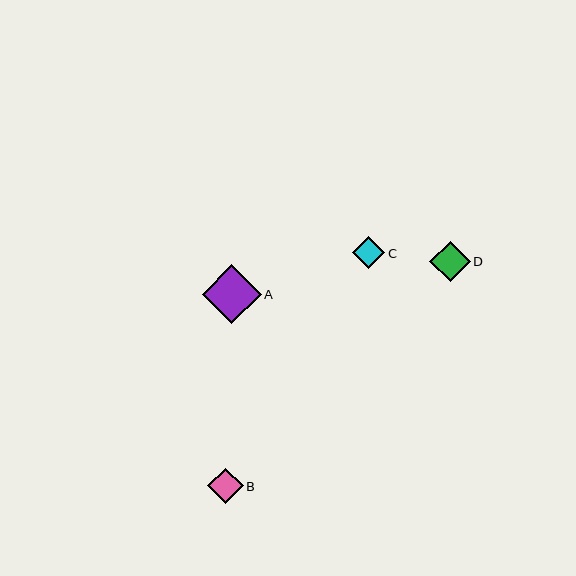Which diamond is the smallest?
Diamond C is the smallest with a size of approximately 32 pixels.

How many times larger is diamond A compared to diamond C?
Diamond A is approximately 1.8 times the size of diamond C.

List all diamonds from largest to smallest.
From largest to smallest: A, D, B, C.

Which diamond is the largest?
Diamond A is the largest with a size of approximately 59 pixels.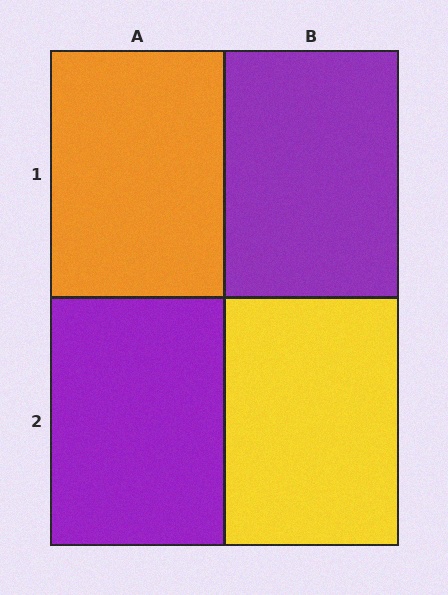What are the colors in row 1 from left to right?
Orange, purple.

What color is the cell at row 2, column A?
Purple.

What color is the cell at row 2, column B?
Yellow.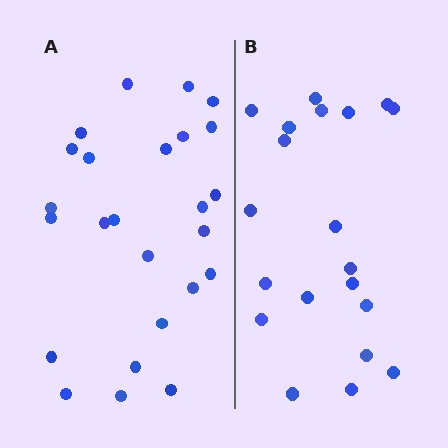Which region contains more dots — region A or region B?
Region A (the left region) has more dots.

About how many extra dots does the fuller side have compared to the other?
Region A has about 5 more dots than region B.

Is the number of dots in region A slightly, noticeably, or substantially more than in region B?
Region A has noticeably more, but not dramatically so. The ratio is roughly 1.2 to 1.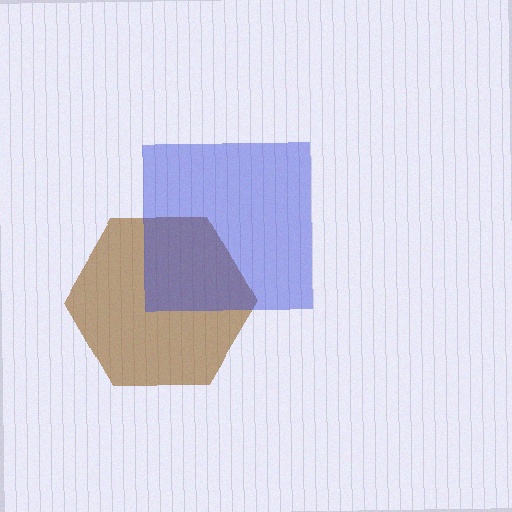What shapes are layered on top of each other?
The layered shapes are: a brown hexagon, a blue square.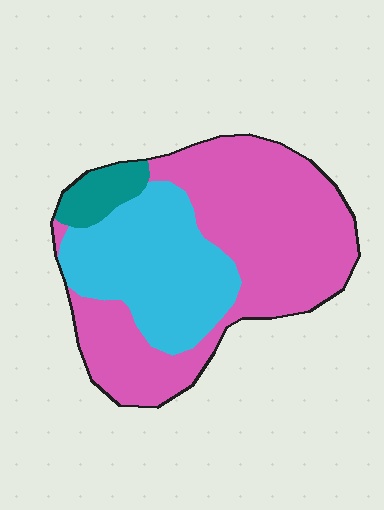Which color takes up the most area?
Pink, at roughly 60%.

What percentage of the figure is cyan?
Cyan takes up about one third (1/3) of the figure.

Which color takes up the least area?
Teal, at roughly 5%.